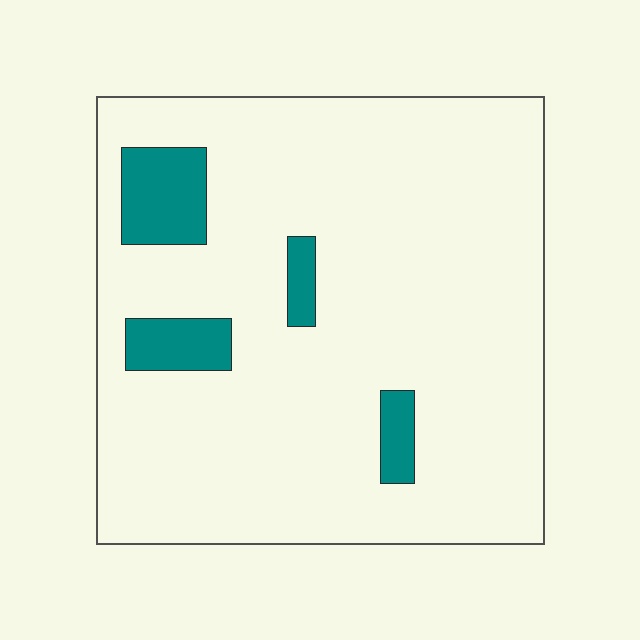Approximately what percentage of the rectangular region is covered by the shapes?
Approximately 10%.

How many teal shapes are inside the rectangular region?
4.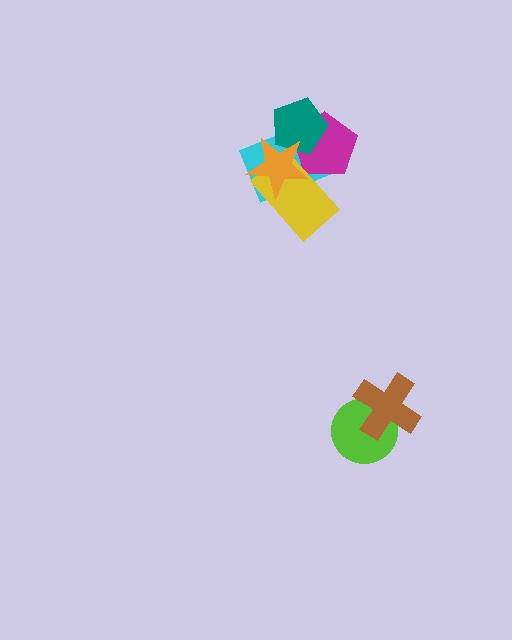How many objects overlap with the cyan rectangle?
4 objects overlap with the cyan rectangle.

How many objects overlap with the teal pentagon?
3 objects overlap with the teal pentagon.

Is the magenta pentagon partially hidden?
Yes, it is partially covered by another shape.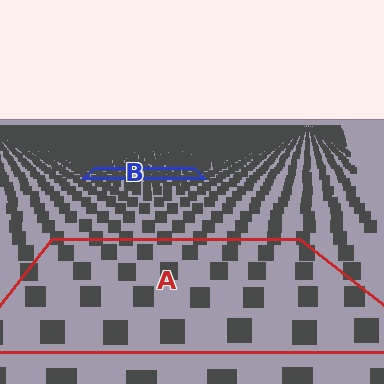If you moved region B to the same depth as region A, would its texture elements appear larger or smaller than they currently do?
They would appear larger. At a closer depth, the same texture elements are projected at a bigger on-screen size.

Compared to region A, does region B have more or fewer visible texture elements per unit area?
Region B has more texture elements per unit area — they are packed more densely because it is farther away.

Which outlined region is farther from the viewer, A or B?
Region B is farther from the viewer — the texture elements inside it appear smaller and more densely packed.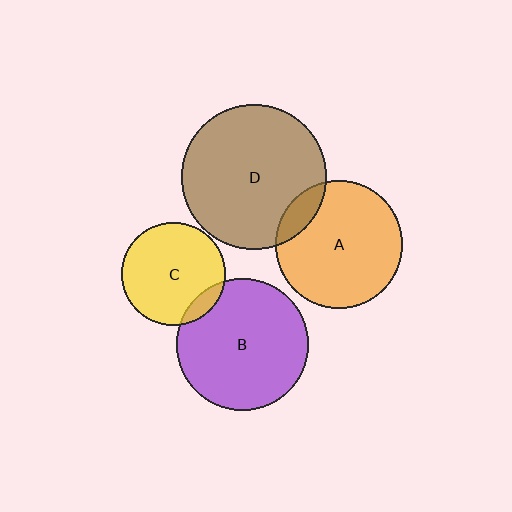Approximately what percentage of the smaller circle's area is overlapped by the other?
Approximately 10%.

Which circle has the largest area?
Circle D (brown).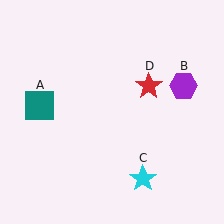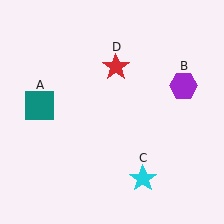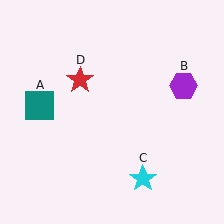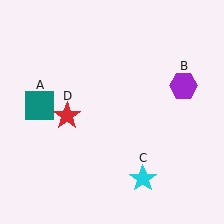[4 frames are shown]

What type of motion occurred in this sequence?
The red star (object D) rotated counterclockwise around the center of the scene.